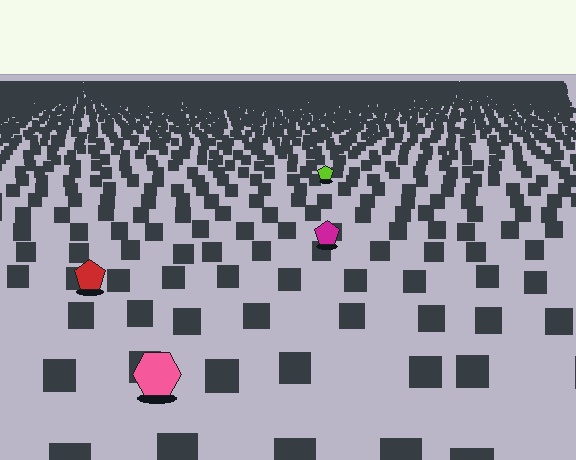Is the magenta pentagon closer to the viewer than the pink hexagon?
No. The pink hexagon is closer — you can tell from the texture gradient: the ground texture is coarser near it.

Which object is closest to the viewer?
The pink hexagon is closest. The texture marks near it are larger and more spread out.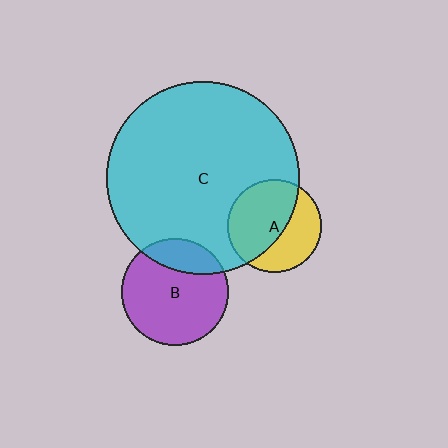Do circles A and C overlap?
Yes.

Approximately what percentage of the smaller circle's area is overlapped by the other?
Approximately 60%.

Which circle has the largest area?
Circle C (cyan).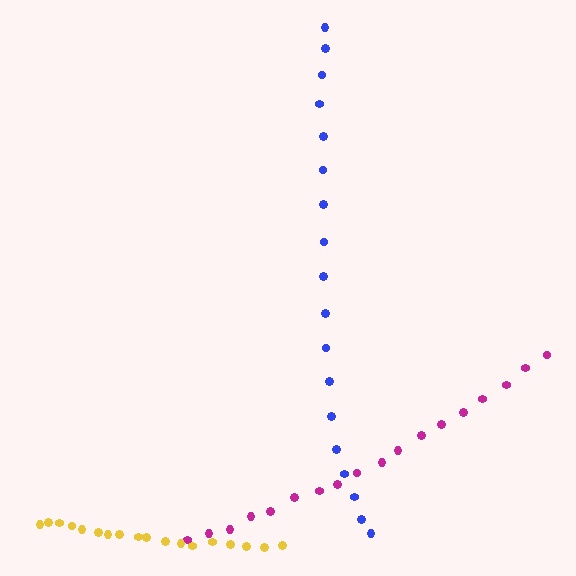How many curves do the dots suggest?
There are 3 distinct paths.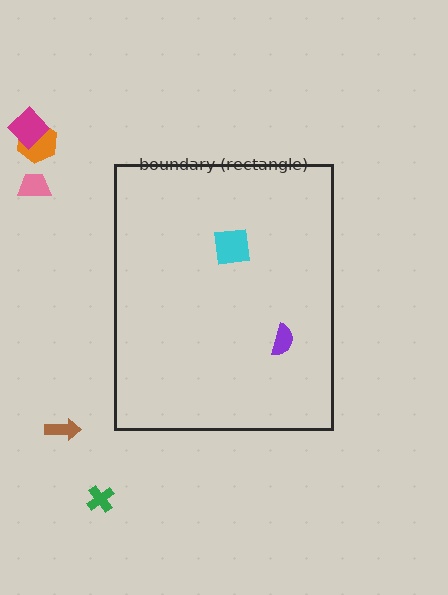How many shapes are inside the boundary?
2 inside, 5 outside.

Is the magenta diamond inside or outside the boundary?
Outside.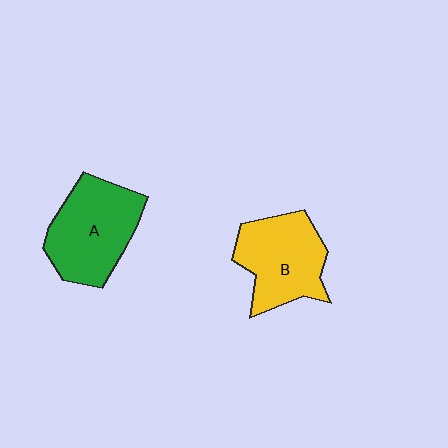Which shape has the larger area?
Shape A (green).